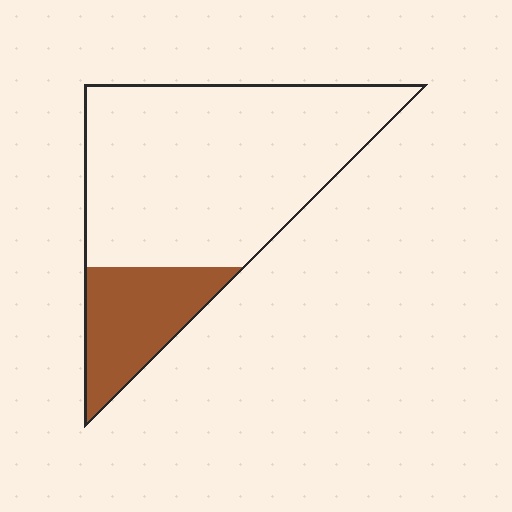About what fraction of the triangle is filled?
About one fifth (1/5).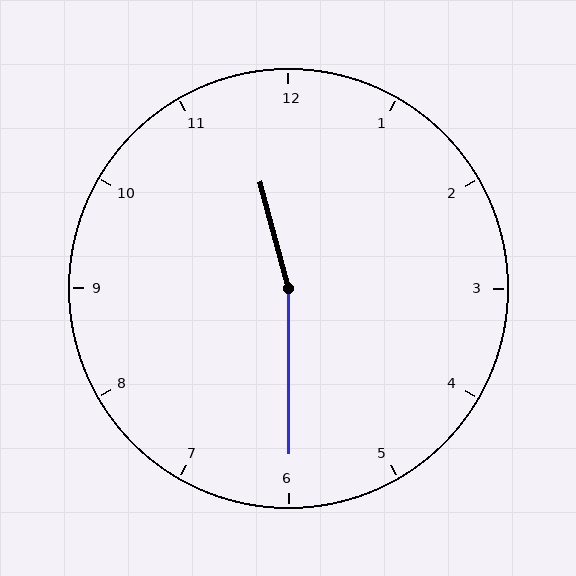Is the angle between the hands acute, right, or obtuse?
It is obtuse.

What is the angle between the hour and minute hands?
Approximately 165 degrees.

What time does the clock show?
11:30.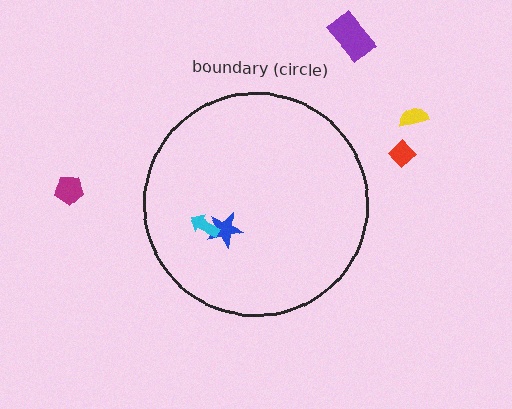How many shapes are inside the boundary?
2 inside, 4 outside.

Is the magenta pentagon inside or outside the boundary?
Outside.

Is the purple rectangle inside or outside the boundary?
Outside.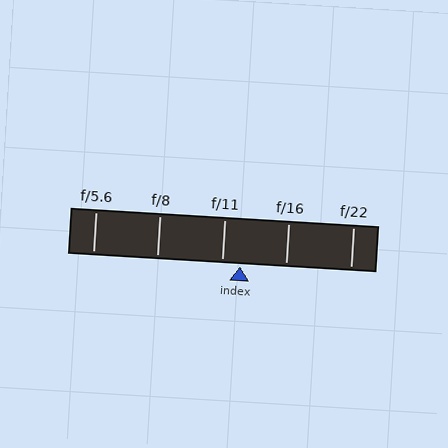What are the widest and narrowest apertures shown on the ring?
The widest aperture shown is f/5.6 and the narrowest is f/22.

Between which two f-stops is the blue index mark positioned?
The index mark is between f/11 and f/16.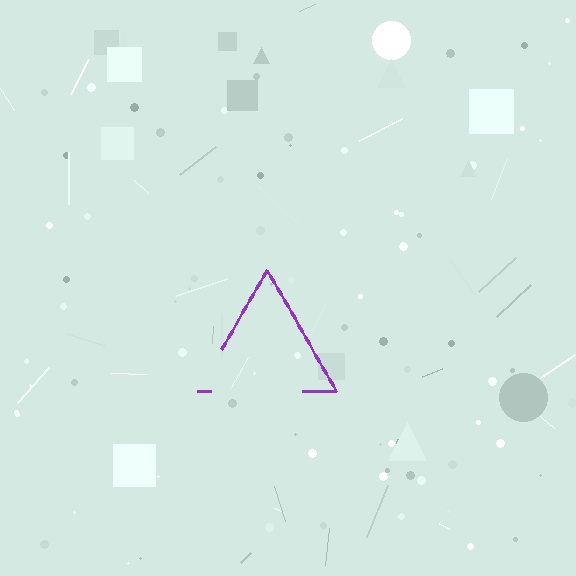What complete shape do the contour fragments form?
The contour fragments form a triangle.